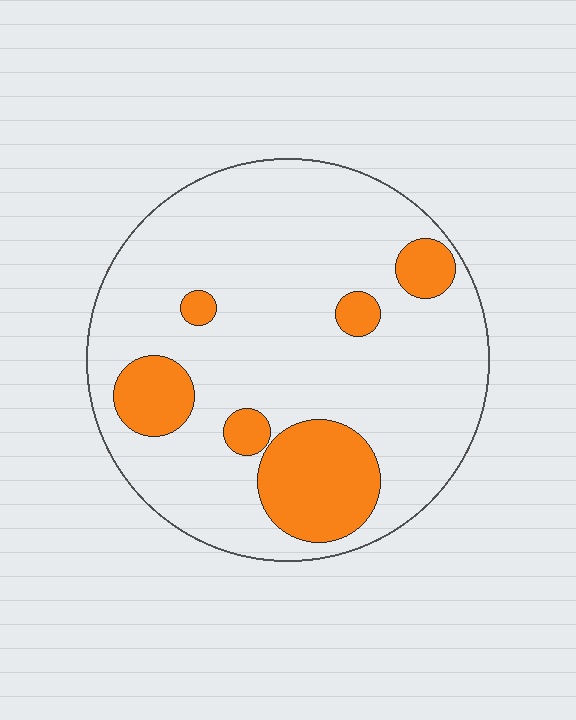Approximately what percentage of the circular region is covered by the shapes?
Approximately 20%.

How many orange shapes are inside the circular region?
6.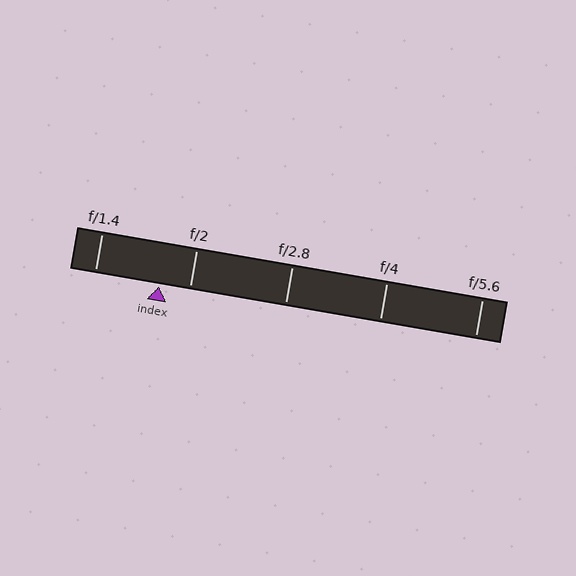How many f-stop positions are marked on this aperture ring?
There are 5 f-stop positions marked.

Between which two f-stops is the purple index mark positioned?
The index mark is between f/1.4 and f/2.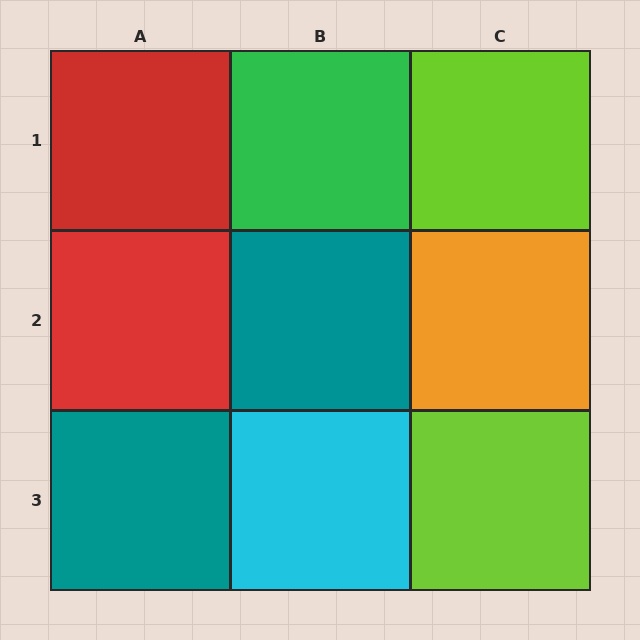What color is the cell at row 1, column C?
Lime.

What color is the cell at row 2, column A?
Red.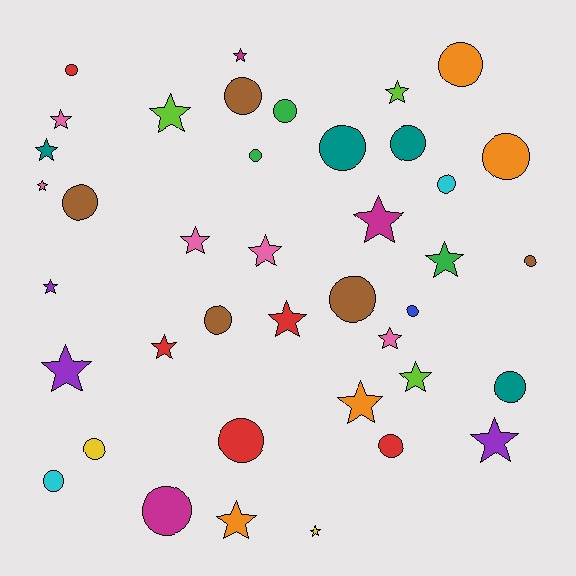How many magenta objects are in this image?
There are 3 magenta objects.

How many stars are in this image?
There are 20 stars.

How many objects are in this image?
There are 40 objects.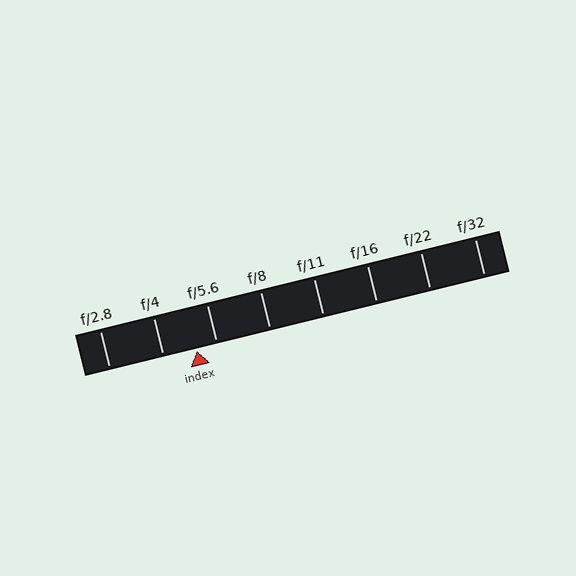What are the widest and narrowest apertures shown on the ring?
The widest aperture shown is f/2.8 and the narrowest is f/32.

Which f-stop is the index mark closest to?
The index mark is closest to f/5.6.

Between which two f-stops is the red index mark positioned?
The index mark is between f/4 and f/5.6.